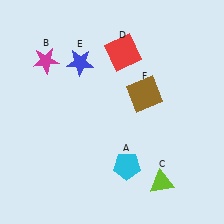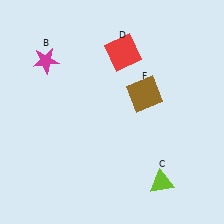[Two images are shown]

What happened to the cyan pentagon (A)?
The cyan pentagon (A) was removed in Image 2. It was in the bottom-right area of Image 1.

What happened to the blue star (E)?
The blue star (E) was removed in Image 2. It was in the top-left area of Image 1.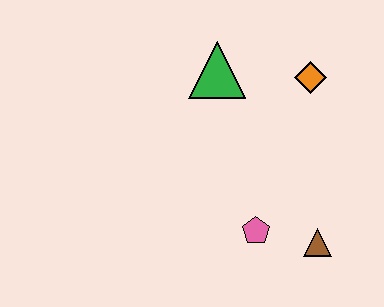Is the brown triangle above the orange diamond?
No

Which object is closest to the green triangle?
The orange diamond is closest to the green triangle.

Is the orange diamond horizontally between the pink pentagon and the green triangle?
No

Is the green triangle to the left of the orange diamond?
Yes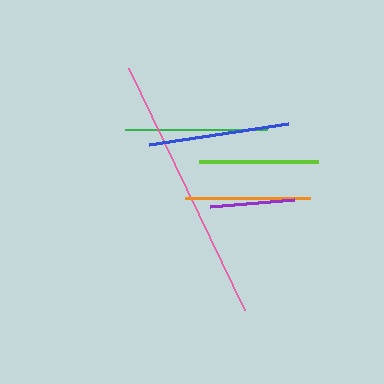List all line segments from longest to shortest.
From longest to shortest: pink, green, blue, orange, lime, purple.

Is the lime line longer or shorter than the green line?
The green line is longer than the lime line.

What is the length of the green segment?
The green segment is approximately 142 pixels long.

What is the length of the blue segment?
The blue segment is approximately 140 pixels long.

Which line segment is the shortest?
The purple line is the shortest at approximately 85 pixels.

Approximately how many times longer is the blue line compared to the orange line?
The blue line is approximately 1.1 times the length of the orange line.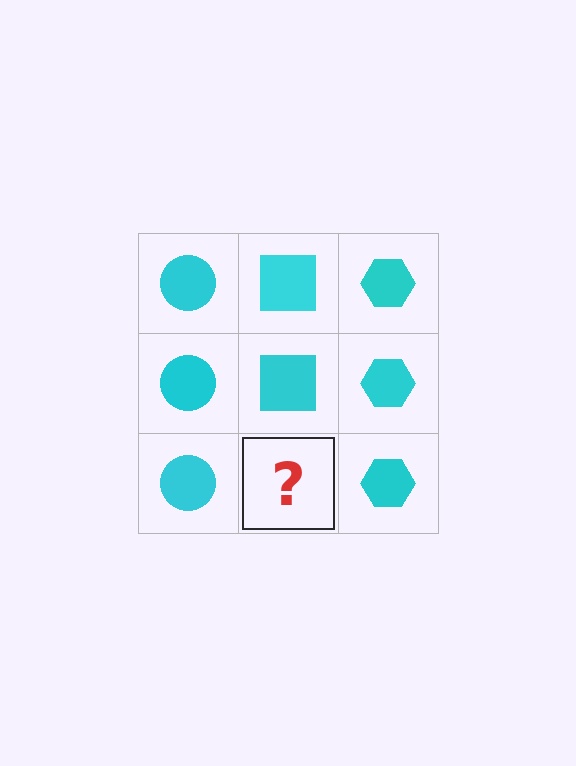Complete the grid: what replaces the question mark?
The question mark should be replaced with a cyan square.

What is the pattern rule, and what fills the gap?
The rule is that each column has a consistent shape. The gap should be filled with a cyan square.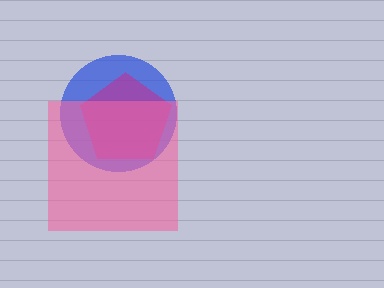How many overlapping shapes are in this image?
There are 3 overlapping shapes in the image.